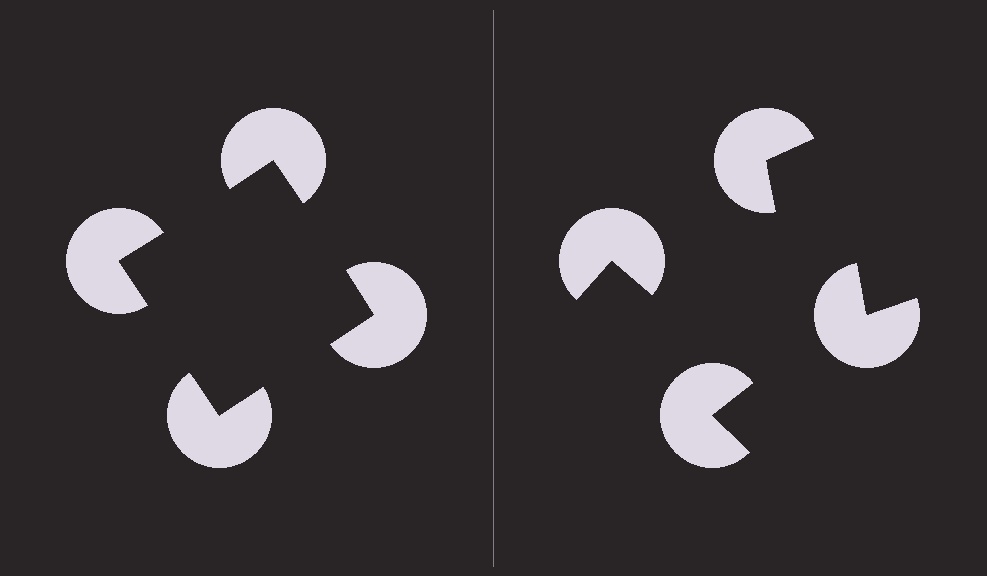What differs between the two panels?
The pac-man discs are positioned identically on both sides; only the wedge orientations differ. On the left they align to a square; on the right they are misaligned.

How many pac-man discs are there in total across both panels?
8 — 4 on each side.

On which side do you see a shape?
An illusory square appears on the left side. On the right side the wedge cuts are rotated, so no coherent shape forms.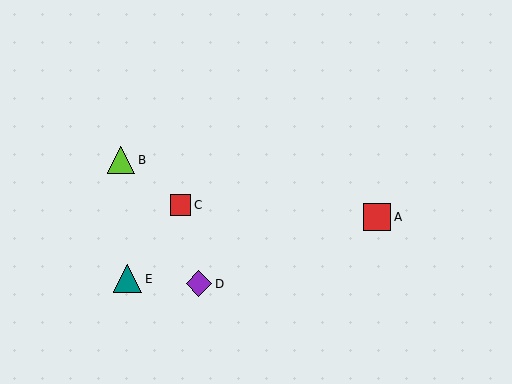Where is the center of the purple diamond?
The center of the purple diamond is at (199, 284).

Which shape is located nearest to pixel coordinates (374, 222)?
The red square (labeled A) at (377, 217) is nearest to that location.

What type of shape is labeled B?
Shape B is a lime triangle.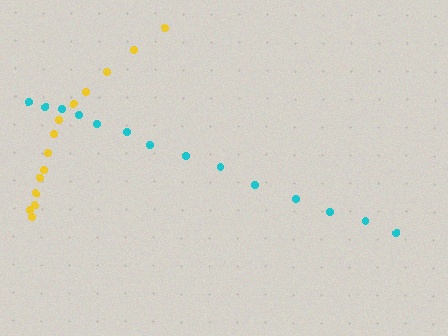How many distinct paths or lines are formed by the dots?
There are 2 distinct paths.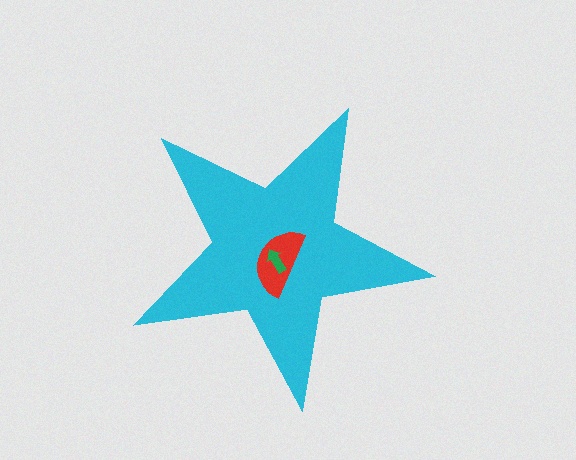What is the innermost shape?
The green arrow.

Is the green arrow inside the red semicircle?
Yes.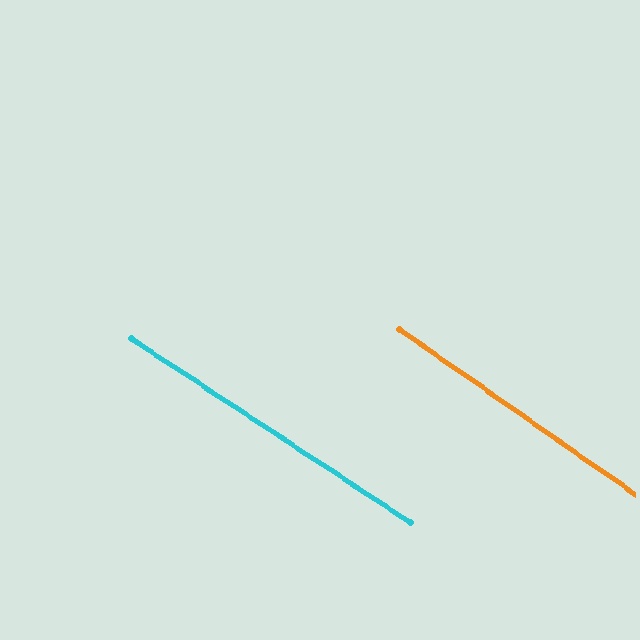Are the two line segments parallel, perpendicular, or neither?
Parallel — their directions differ by only 1.6°.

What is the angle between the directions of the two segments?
Approximately 2 degrees.